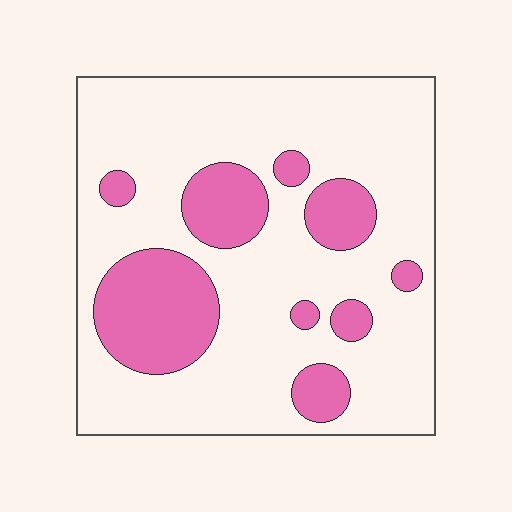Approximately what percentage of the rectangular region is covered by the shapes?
Approximately 25%.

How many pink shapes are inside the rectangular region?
9.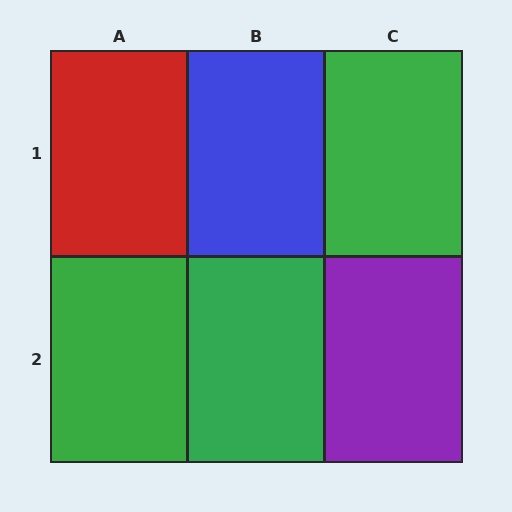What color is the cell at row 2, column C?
Purple.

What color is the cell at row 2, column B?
Green.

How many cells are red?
1 cell is red.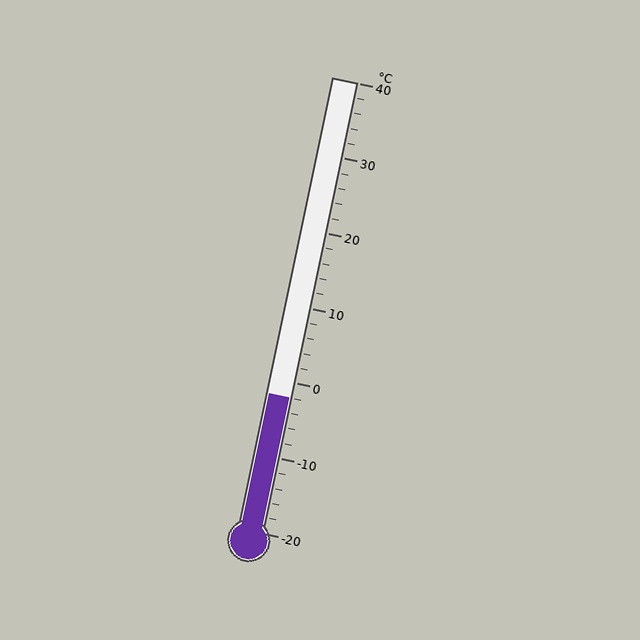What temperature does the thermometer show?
The thermometer shows approximately -2°C.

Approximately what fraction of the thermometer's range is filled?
The thermometer is filled to approximately 30% of its range.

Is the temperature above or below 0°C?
The temperature is below 0°C.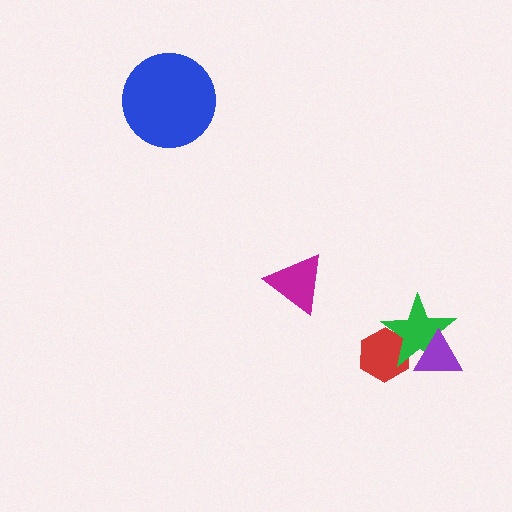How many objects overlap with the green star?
2 objects overlap with the green star.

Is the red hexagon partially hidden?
Yes, it is partially covered by another shape.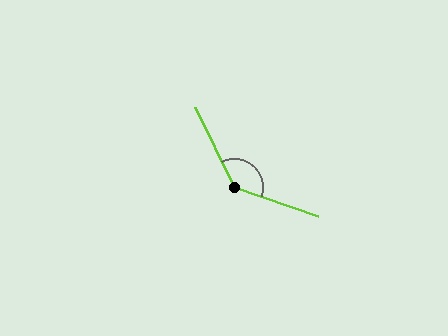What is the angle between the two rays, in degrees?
Approximately 135 degrees.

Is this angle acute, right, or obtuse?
It is obtuse.